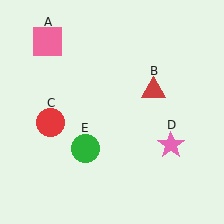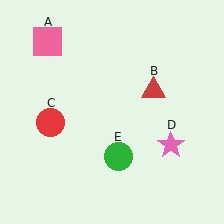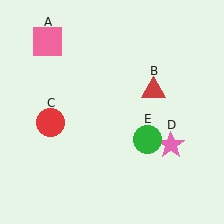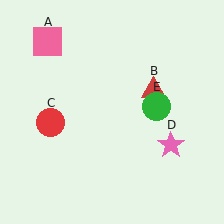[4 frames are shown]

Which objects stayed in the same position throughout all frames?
Pink square (object A) and red triangle (object B) and red circle (object C) and pink star (object D) remained stationary.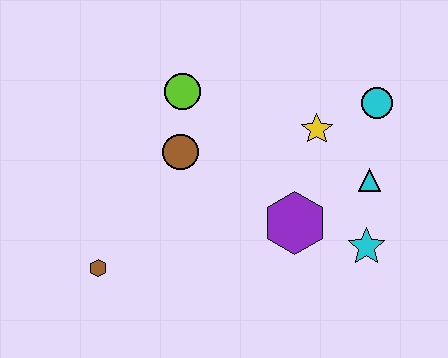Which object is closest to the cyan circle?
The yellow star is closest to the cyan circle.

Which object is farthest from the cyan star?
The brown hexagon is farthest from the cyan star.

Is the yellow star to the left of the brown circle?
No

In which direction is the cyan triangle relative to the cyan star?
The cyan triangle is above the cyan star.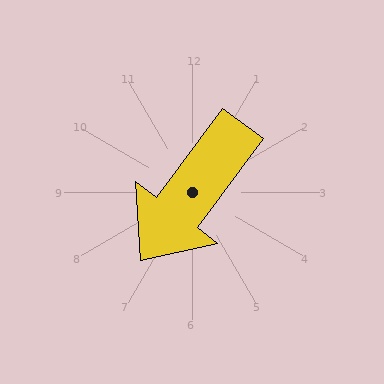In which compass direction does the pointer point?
Southwest.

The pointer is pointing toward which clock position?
Roughly 7 o'clock.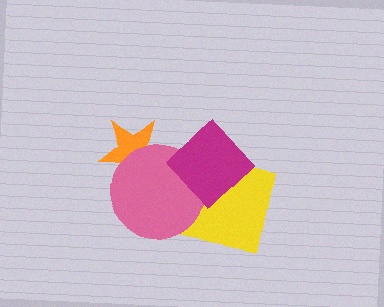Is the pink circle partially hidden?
Yes, it is partially covered by another shape.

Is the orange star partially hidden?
Yes, it is partially covered by another shape.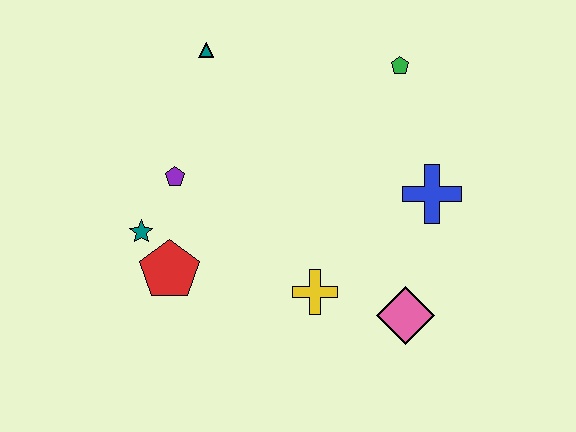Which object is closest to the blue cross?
The pink diamond is closest to the blue cross.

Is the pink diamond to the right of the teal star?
Yes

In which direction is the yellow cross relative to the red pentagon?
The yellow cross is to the right of the red pentagon.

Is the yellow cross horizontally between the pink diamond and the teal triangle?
Yes